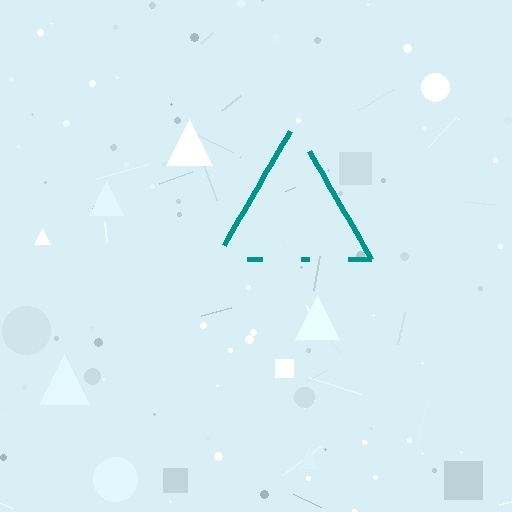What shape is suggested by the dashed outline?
The dashed outline suggests a triangle.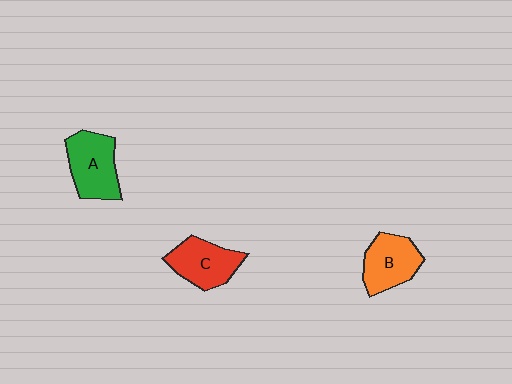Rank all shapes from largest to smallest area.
From largest to smallest: A (green), C (red), B (orange).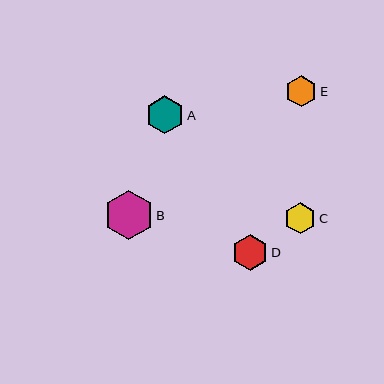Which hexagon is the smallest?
Hexagon E is the smallest with a size of approximately 31 pixels.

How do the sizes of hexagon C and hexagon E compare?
Hexagon C and hexagon E are approximately the same size.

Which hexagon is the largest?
Hexagon B is the largest with a size of approximately 49 pixels.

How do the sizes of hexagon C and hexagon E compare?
Hexagon C and hexagon E are approximately the same size.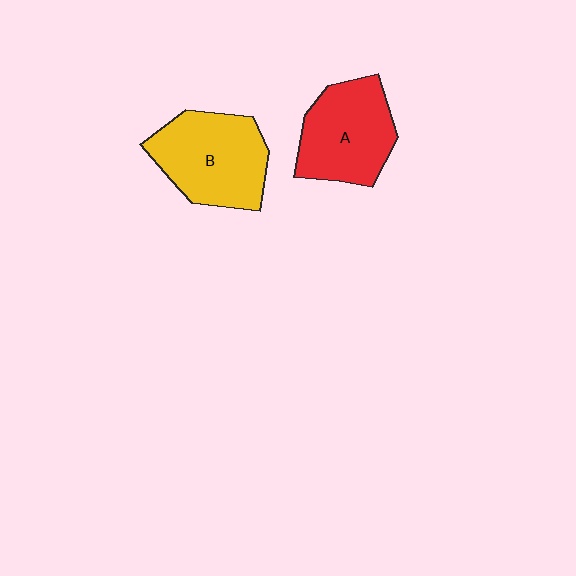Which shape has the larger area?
Shape B (yellow).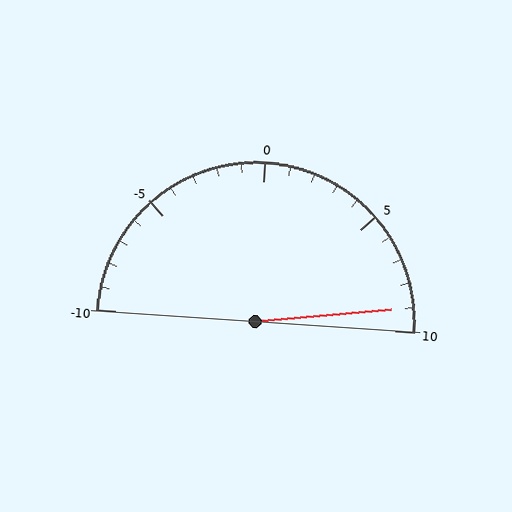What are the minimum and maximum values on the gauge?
The gauge ranges from -10 to 10.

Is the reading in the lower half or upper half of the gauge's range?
The reading is in the upper half of the range (-10 to 10).